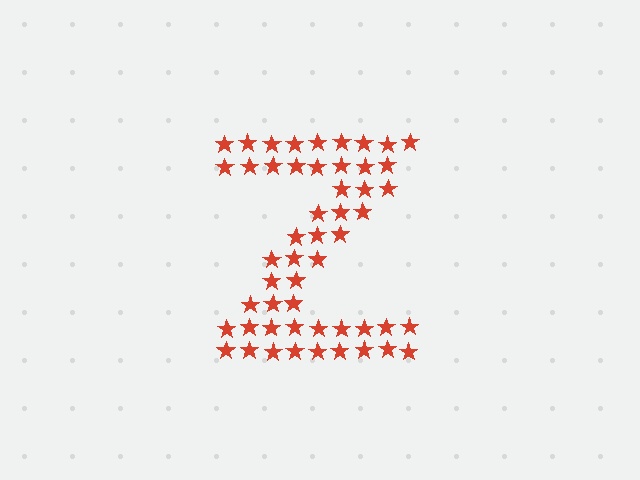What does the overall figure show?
The overall figure shows the letter Z.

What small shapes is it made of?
It is made of small stars.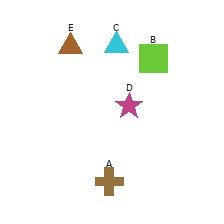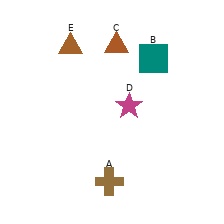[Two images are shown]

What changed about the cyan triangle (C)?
In Image 1, C is cyan. In Image 2, it changed to brown.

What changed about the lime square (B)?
In Image 1, B is lime. In Image 2, it changed to teal.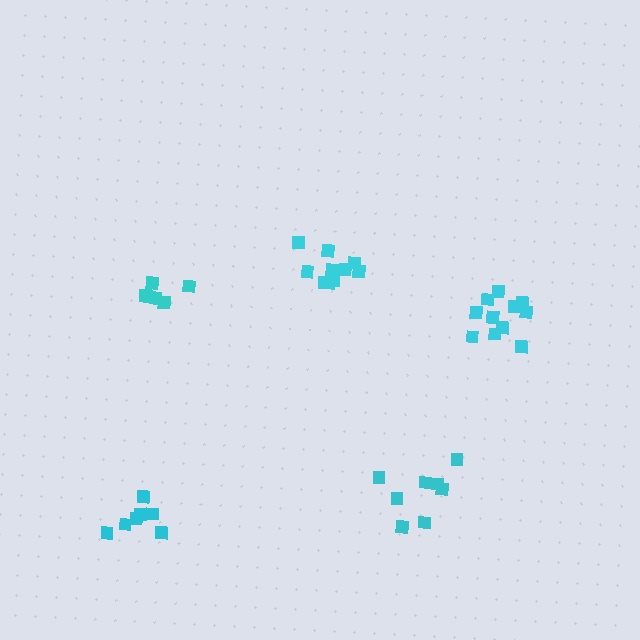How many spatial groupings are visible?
There are 5 spatial groupings.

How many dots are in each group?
Group 1: 8 dots, Group 2: 6 dots, Group 3: 10 dots, Group 4: 11 dots, Group 5: 7 dots (42 total).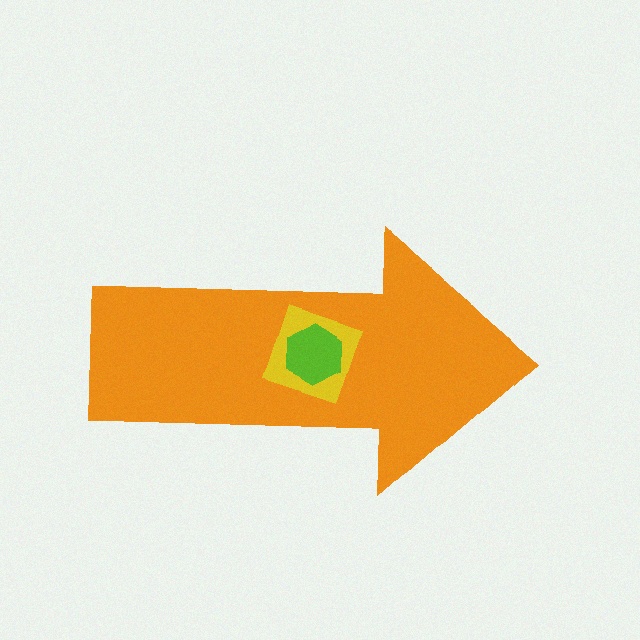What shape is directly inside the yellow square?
The lime hexagon.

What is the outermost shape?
The orange arrow.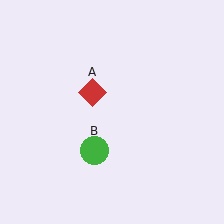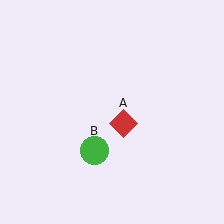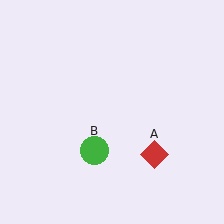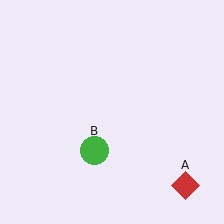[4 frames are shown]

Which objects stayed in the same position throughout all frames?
Green circle (object B) remained stationary.